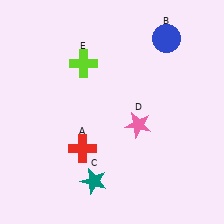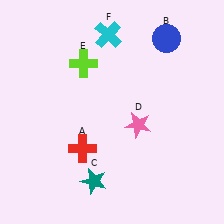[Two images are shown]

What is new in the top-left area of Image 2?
A cyan cross (F) was added in the top-left area of Image 2.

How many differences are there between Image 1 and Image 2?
There is 1 difference between the two images.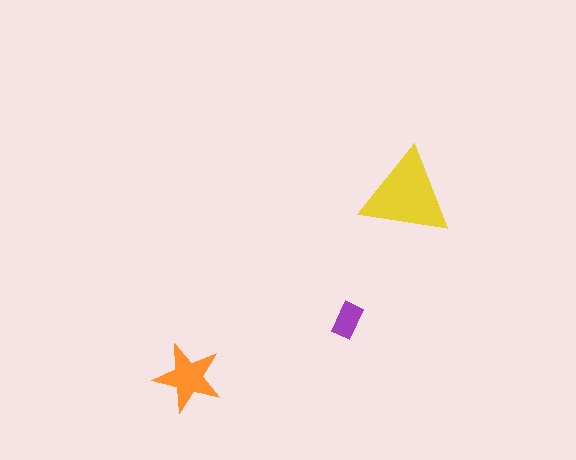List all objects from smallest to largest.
The purple rectangle, the orange star, the yellow triangle.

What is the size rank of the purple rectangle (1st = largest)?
3rd.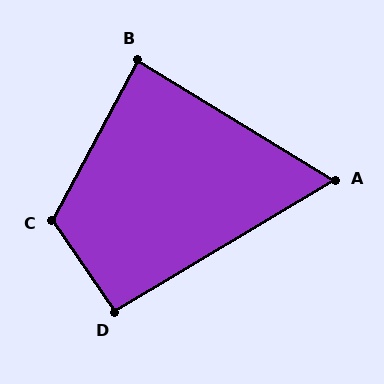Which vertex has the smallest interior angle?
A, at approximately 62 degrees.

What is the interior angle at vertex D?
Approximately 93 degrees (approximately right).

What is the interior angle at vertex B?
Approximately 87 degrees (approximately right).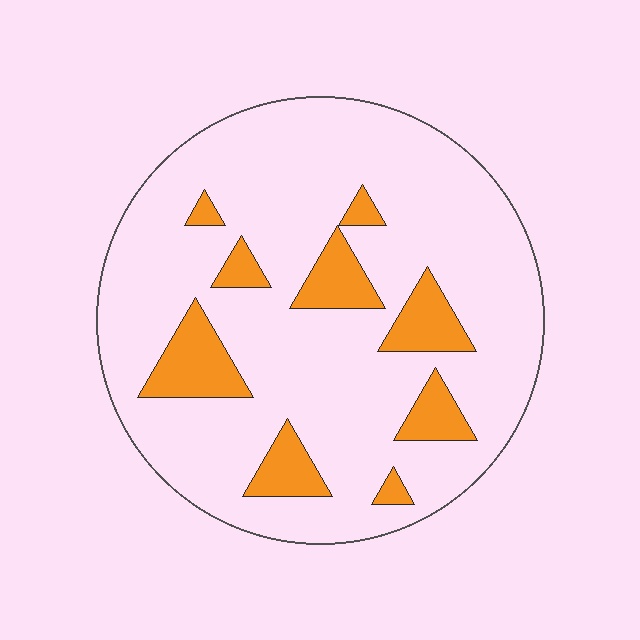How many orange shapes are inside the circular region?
9.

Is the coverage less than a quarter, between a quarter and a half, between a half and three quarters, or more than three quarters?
Less than a quarter.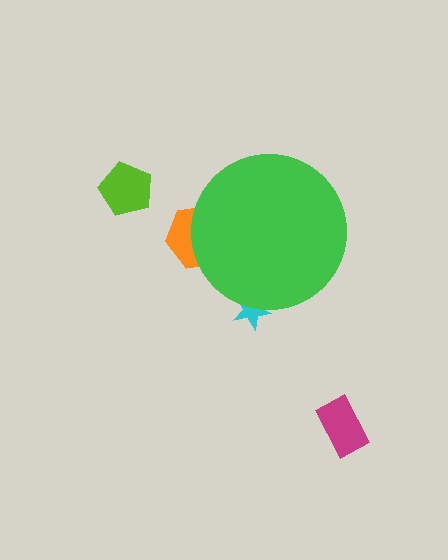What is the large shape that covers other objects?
A green circle.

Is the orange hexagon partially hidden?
Yes, the orange hexagon is partially hidden behind the green circle.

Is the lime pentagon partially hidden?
No, the lime pentagon is fully visible.